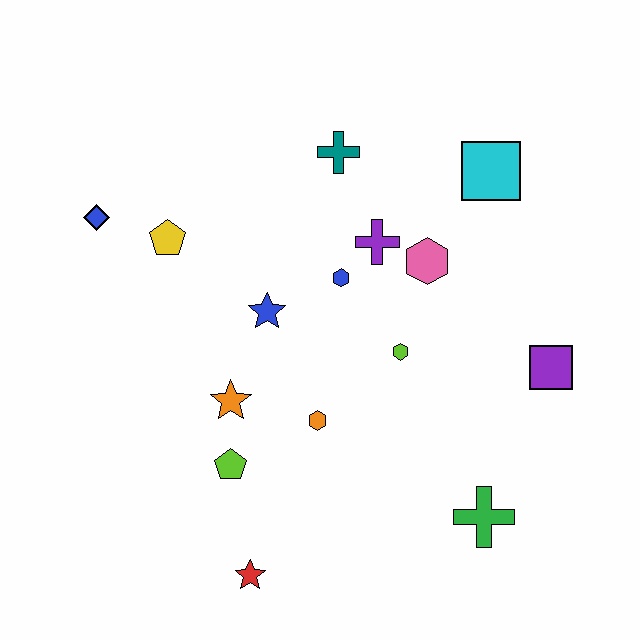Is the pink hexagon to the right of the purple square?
No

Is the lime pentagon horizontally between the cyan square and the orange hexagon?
No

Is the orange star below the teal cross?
Yes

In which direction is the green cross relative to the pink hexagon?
The green cross is below the pink hexagon.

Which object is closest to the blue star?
The blue hexagon is closest to the blue star.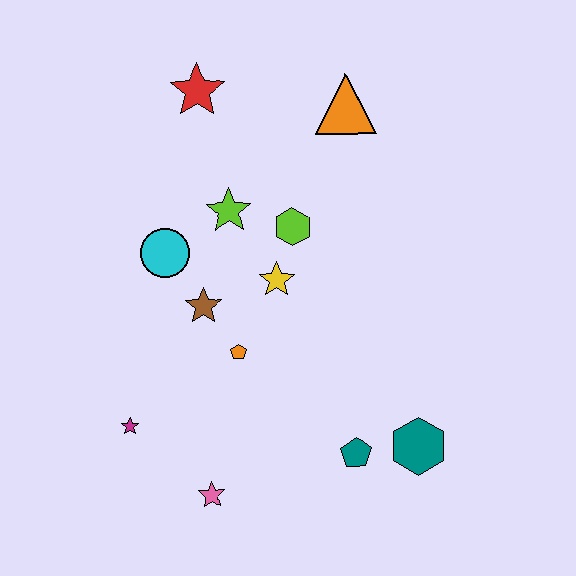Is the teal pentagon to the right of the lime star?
Yes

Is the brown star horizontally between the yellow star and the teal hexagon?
No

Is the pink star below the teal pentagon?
Yes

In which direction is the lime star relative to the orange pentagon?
The lime star is above the orange pentagon.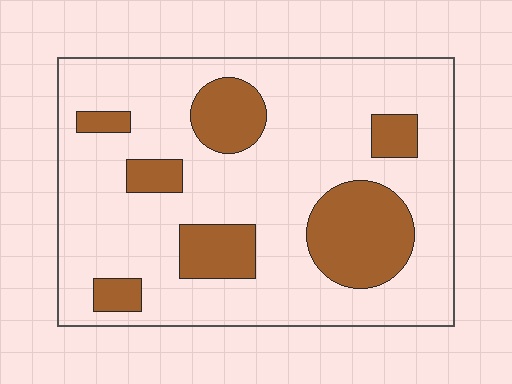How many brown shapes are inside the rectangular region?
7.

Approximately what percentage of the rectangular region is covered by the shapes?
Approximately 25%.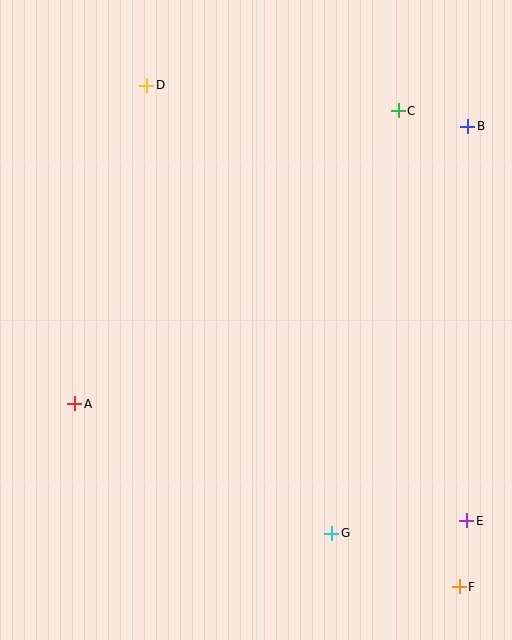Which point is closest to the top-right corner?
Point B is closest to the top-right corner.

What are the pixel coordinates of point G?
Point G is at (332, 533).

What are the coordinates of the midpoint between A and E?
The midpoint between A and E is at (271, 462).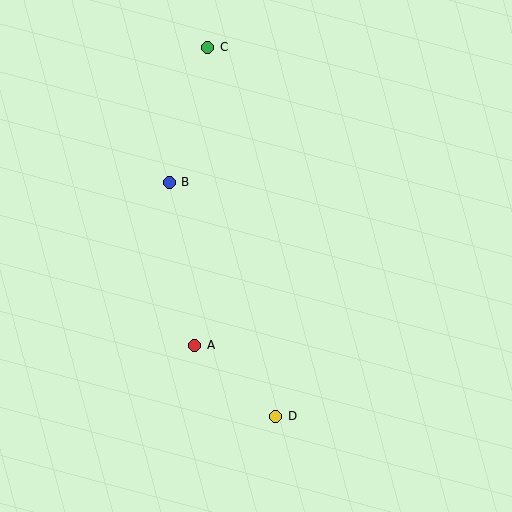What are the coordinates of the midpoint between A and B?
The midpoint between A and B is at (182, 264).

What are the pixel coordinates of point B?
Point B is at (169, 182).